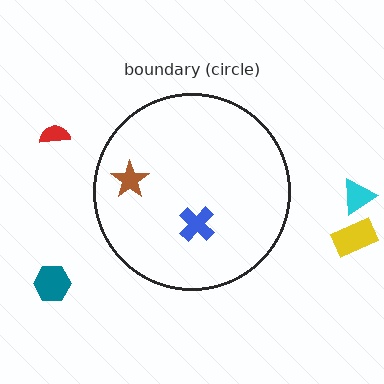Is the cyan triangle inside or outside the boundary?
Outside.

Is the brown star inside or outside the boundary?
Inside.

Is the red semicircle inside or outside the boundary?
Outside.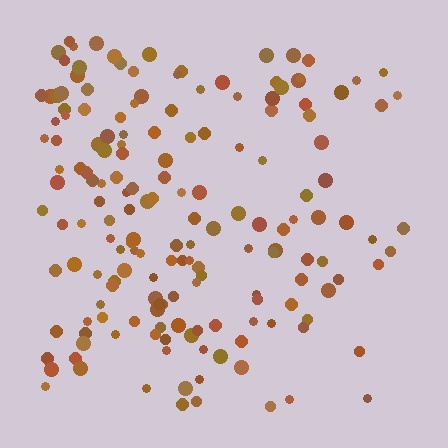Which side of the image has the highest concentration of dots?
The left.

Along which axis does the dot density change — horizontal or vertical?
Horizontal.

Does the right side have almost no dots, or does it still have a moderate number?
Still a moderate number, just noticeably fewer than the left.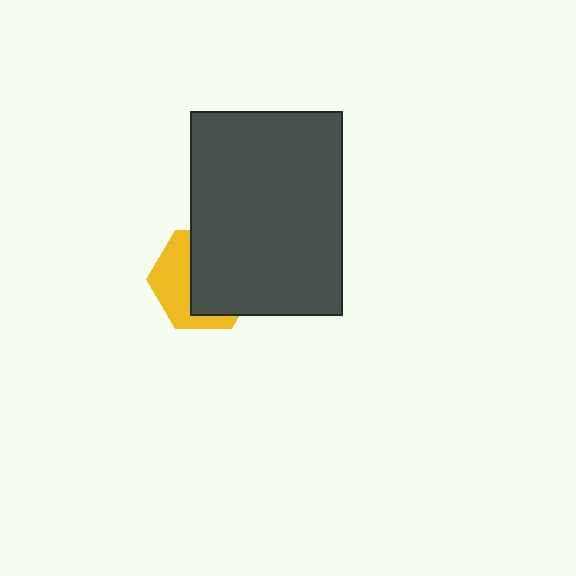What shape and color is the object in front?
The object in front is a dark gray rectangle.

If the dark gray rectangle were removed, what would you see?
You would see the complete yellow hexagon.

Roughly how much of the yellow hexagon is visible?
A small part of it is visible (roughly 41%).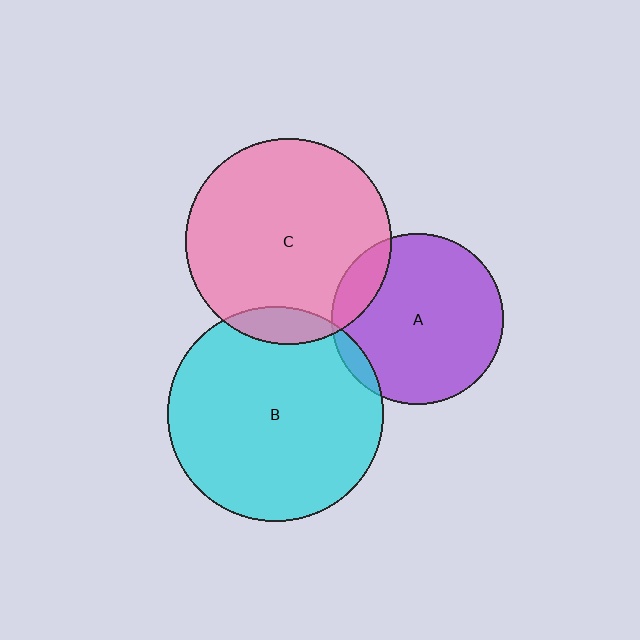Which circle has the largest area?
Circle B (cyan).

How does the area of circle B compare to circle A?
Approximately 1.6 times.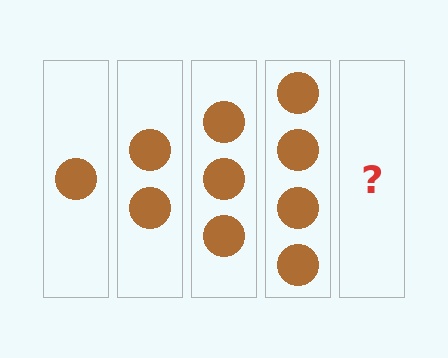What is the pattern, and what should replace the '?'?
The pattern is that each step adds one more circle. The '?' should be 5 circles.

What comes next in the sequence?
The next element should be 5 circles.